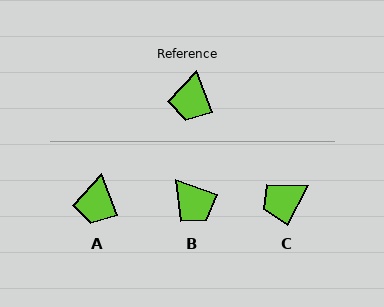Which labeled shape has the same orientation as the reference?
A.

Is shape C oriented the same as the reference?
No, it is off by about 49 degrees.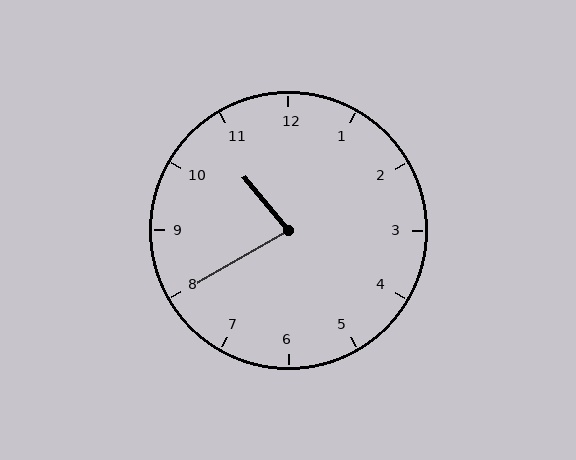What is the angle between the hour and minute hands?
Approximately 80 degrees.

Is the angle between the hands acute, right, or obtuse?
It is acute.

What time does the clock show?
10:40.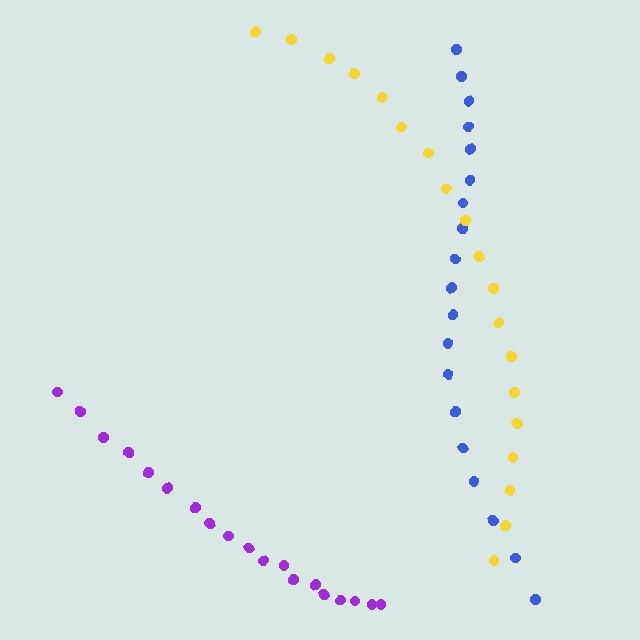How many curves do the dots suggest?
There are 3 distinct paths.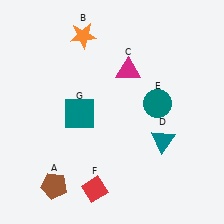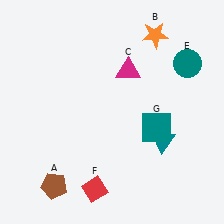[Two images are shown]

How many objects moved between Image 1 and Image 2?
3 objects moved between the two images.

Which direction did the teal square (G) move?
The teal square (G) moved right.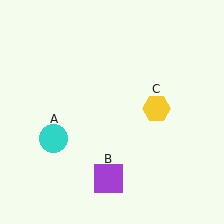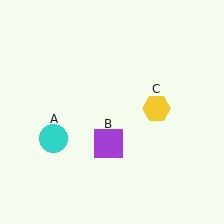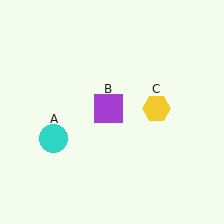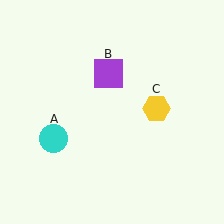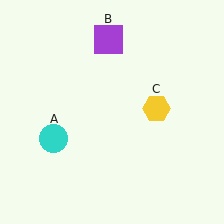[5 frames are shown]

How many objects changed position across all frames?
1 object changed position: purple square (object B).